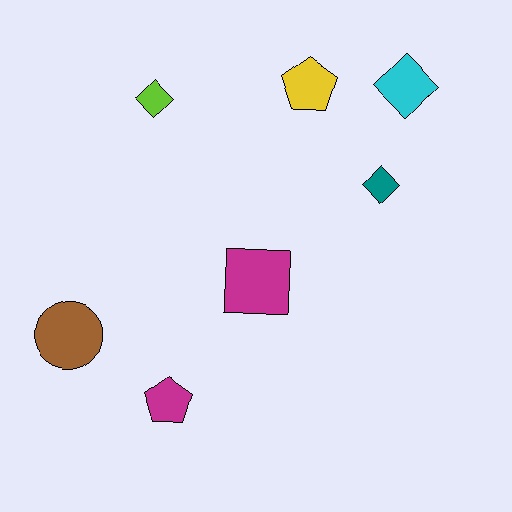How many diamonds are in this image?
There are 3 diamonds.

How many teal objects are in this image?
There is 1 teal object.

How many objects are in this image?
There are 7 objects.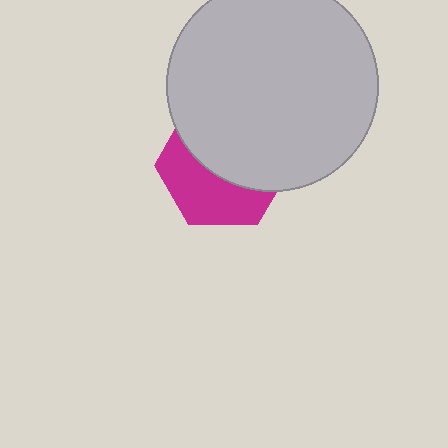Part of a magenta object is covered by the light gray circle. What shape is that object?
It is a hexagon.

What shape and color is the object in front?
The object in front is a light gray circle.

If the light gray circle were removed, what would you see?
You would see the complete magenta hexagon.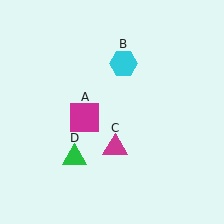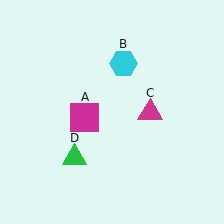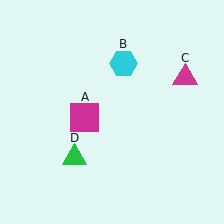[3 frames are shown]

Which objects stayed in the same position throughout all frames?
Magenta square (object A) and cyan hexagon (object B) and green triangle (object D) remained stationary.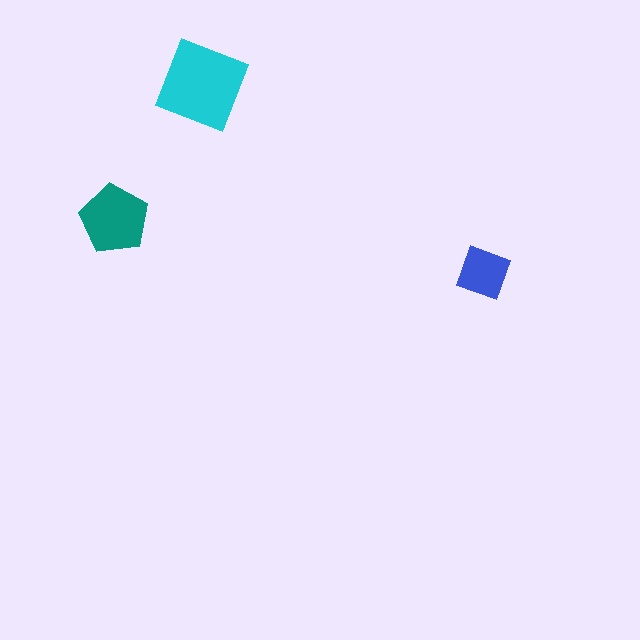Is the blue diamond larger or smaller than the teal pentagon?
Smaller.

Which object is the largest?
The cyan square.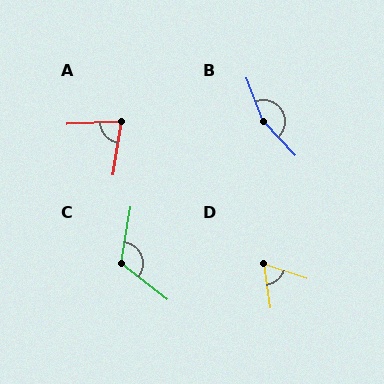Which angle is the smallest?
D, at approximately 63 degrees.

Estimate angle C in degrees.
Approximately 118 degrees.